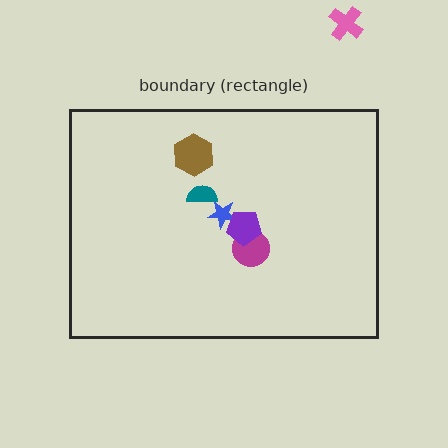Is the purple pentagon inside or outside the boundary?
Inside.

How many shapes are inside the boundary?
5 inside, 1 outside.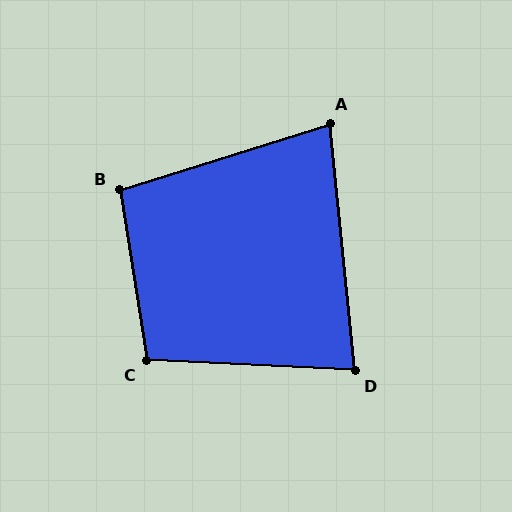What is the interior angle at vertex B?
Approximately 99 degrees (obtuse).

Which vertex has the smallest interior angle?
A, at approximately 79 degrees.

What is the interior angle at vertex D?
Approximately 81 degrees (acute).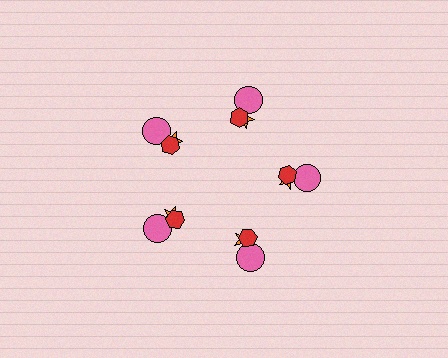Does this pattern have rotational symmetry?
Yes, this pattern has 5-fold rotational symmetry. It looks the same after rotating 72 degrees around the center.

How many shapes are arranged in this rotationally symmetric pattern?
There are 15 shapes, arranged in 5 groups of 3.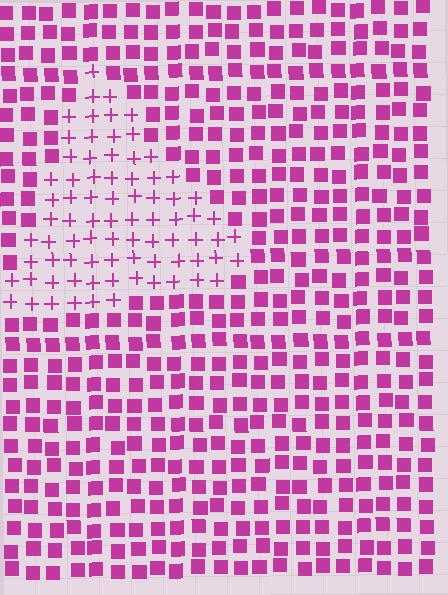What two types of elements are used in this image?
The image uses plus signs inside the triangle region and squares outside it.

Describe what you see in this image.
The image is filled with small magenta elements arranged in a uniform grid. A triangle-shaped region contains plus signs, while the surrounding area contains squares. The boundary is defined purely by the change in element shape.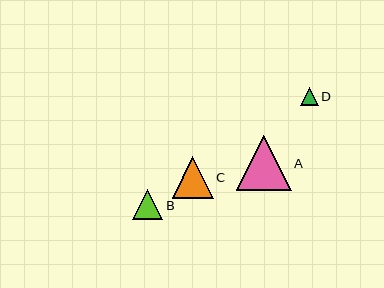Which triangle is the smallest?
Triangle D is the smallest with a size of approximately 18 pixels.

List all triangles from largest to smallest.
From largest to smallest: A, C, B, D.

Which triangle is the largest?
Triangle A is the largest with a size of approximately 55 pixels.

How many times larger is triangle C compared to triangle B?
Triangle C is approximately 1.4 times the size of triangle B.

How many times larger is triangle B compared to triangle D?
Triangle B is approximately 1.7 times the size of triangle D.